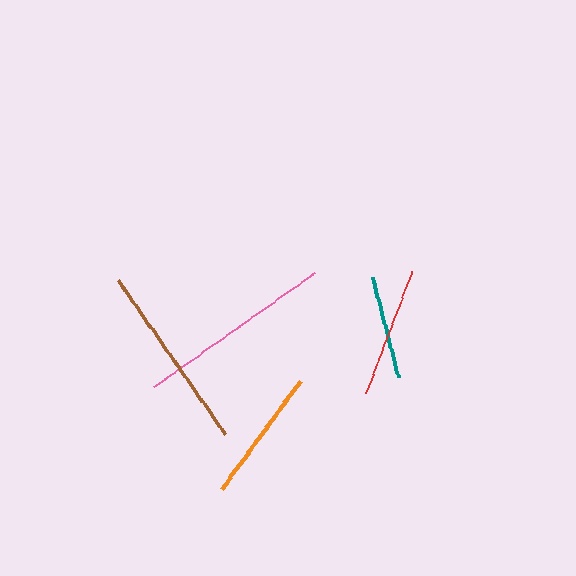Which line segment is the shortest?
The teal line is the shortest at approximately 104 pixels.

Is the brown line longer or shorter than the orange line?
The brown line is longer than the orange line.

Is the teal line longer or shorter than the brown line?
The brown line is longer than the teal line.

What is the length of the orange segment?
The orange segment is approximately 134 pixels long.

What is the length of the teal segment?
The teal segment is approximately 104 pixels long.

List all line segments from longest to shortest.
From longest to shortest: pink, brown, orange, red, teal.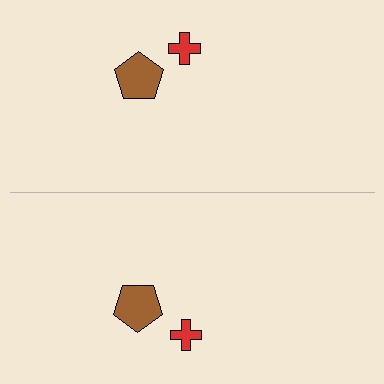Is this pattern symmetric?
Yes, this pattern has bilateral (reflection) symmetry.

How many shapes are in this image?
There are 4 shapes in this image.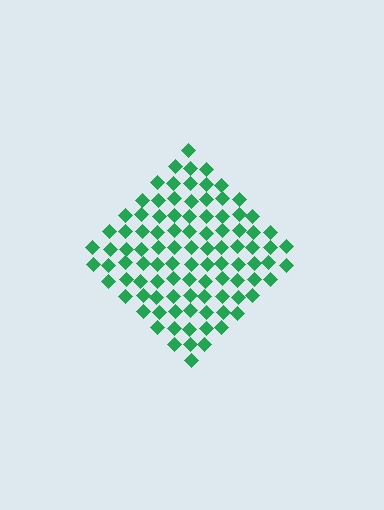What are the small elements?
The small elements are diamonds.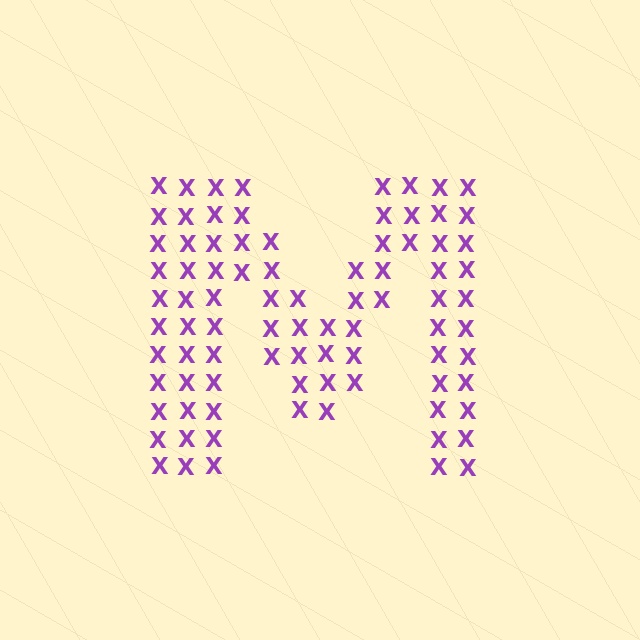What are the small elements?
The small elements are letter X's.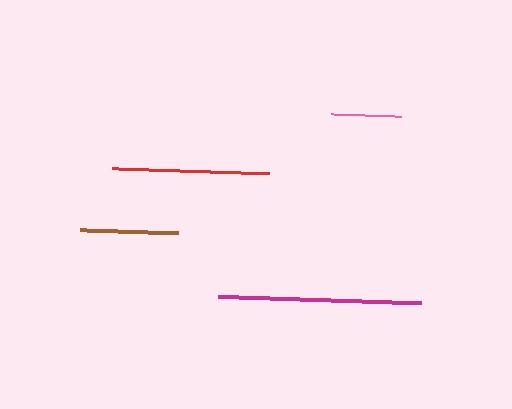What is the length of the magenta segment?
The magenta segment is approximately 203 pixels long.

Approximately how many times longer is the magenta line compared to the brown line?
The magenta line is approximately 2.1 times the length of the brown line.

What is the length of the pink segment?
The pink segment is approximately 69 pixels long.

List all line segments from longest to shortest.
From longest to shortest: magenta, red, brown, pink.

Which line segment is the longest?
The magenta line is the longest at approximately 203 pixels.